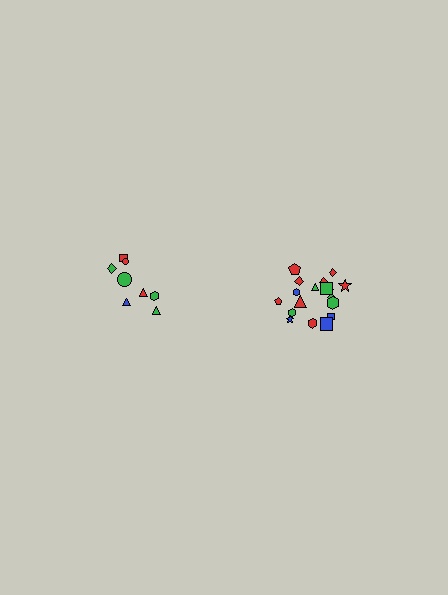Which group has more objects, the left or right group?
The right group.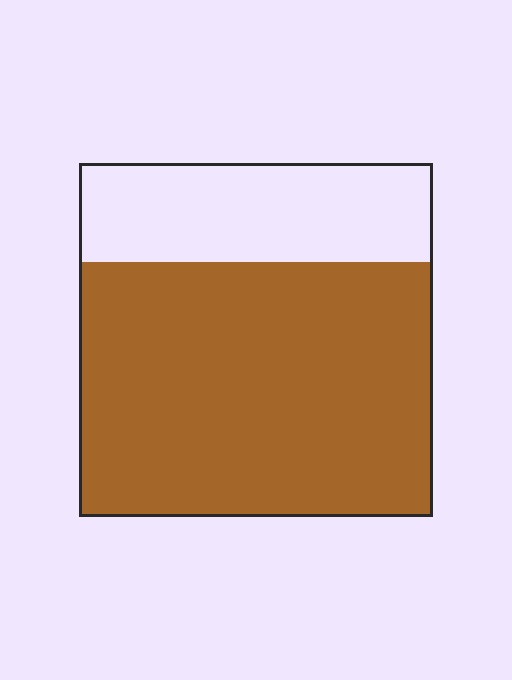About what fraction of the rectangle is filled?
About three quarters (3/4).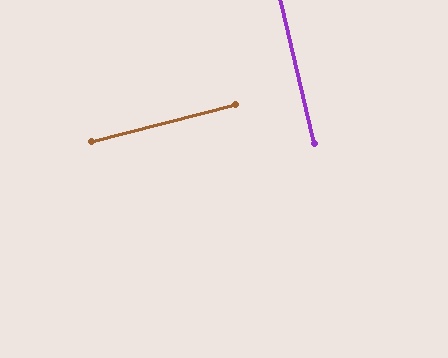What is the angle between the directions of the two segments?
Approximately 89 degrees.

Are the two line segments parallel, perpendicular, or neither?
Perpendicular — they meet at approximately 89°.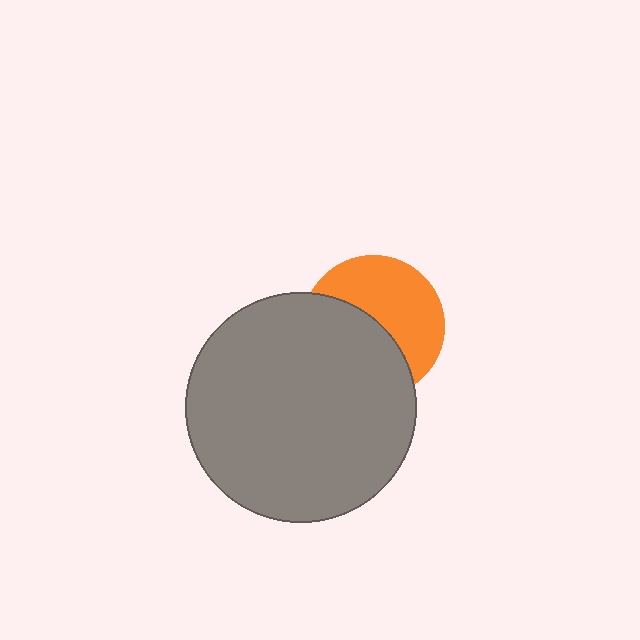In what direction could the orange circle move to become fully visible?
The orange circle could move toward the upper-right. That would shift it out from behind the gray circle entirely.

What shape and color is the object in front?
The object in front is a gray circle.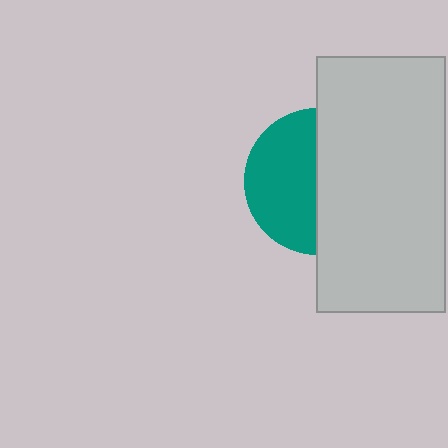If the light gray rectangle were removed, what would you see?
You would see the complete teal circle.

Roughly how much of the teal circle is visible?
About half of it is visible (roughly 48%).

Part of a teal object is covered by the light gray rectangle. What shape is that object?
It is a circle.